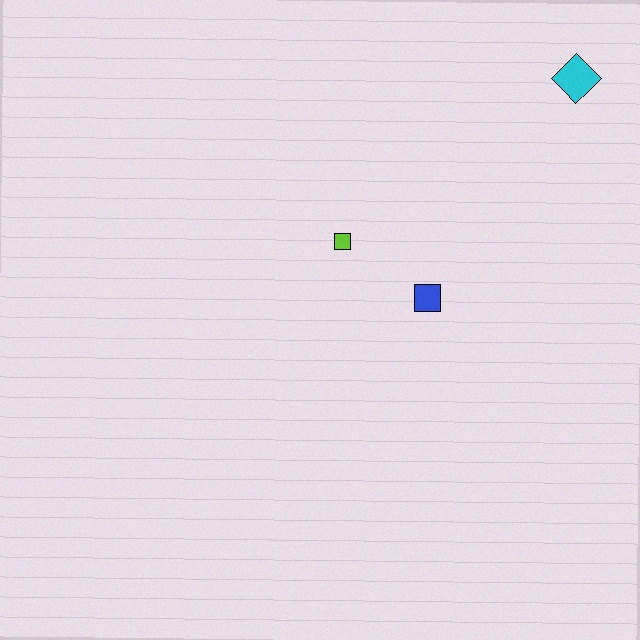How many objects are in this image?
There are 3 objects.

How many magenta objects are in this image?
There are no magenta objects.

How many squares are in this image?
There are 2 squares.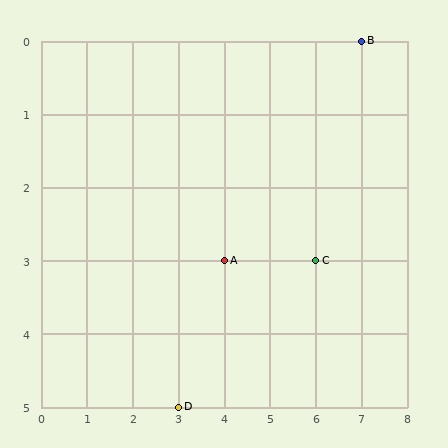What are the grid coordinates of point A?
Point A is at grid coordinates (4, 3).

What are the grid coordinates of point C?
Point C is at grid coordinates (6, 3).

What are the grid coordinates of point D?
Point D is at grid coordinates (3, 5).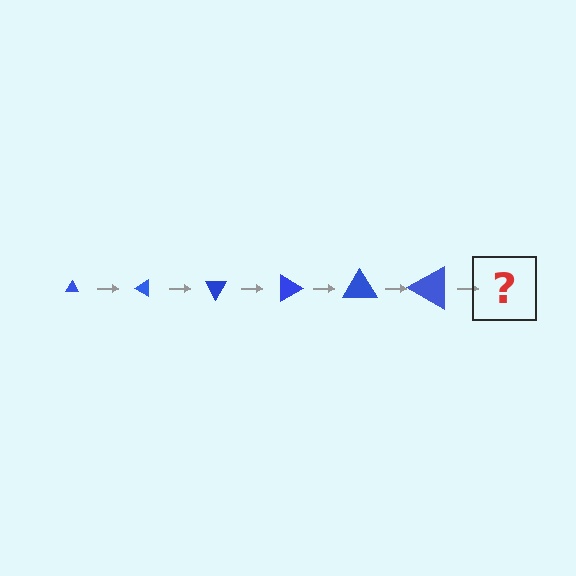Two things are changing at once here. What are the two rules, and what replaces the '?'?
The two rules are that the triangle grows larger each step and it rotates 30 degrees each step. The '?' should be a triangle, larger than the previous one and rotated 180 degrees from the start.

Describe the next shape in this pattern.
It should be a triangle, larger than the previous one and rotated 180 degrees from the start.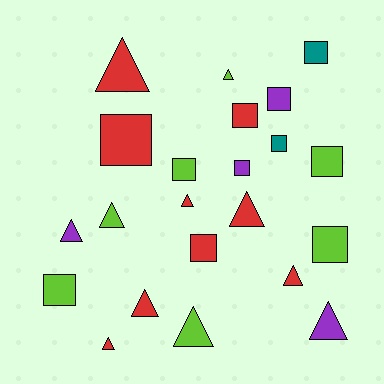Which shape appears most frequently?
Triangle, with 11 objects.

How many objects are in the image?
There are 22 objects.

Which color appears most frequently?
Red, with 9 objects.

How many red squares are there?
There are 3 red squares.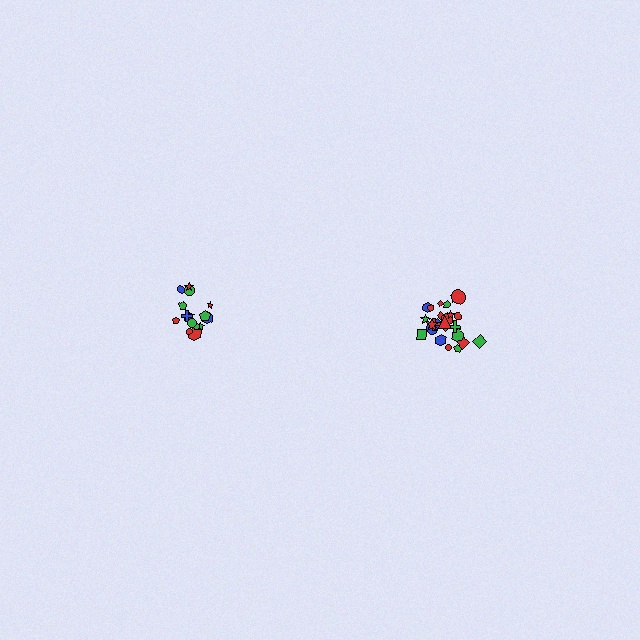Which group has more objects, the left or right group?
The right group.